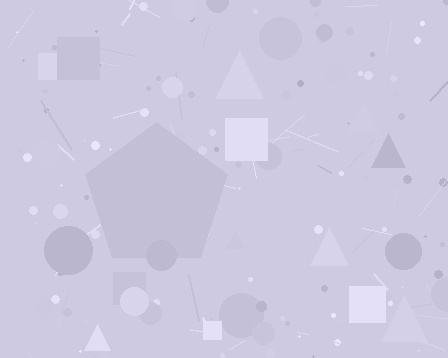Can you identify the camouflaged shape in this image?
The camouflaged shape is a pentagon.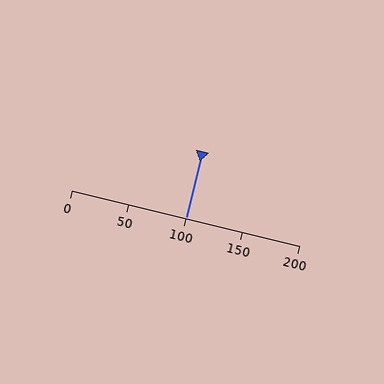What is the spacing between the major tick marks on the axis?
The major ticks are spaced 50 apart.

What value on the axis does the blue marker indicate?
The marker indicates approximately 100.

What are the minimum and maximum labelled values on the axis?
The axis runs from 0 to 200.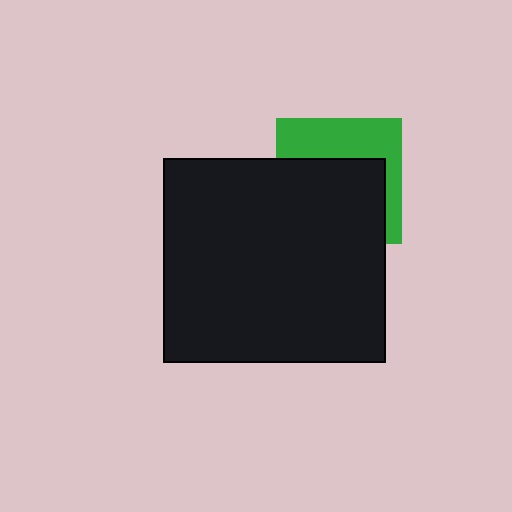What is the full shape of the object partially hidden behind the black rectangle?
The partially hidden object is a green square.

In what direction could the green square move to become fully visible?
The green square could move up. That would shift it out from behind the black rectangle entirely.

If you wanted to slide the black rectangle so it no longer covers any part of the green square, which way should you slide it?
Slide it down — that is the most direct way to separate the two shapes.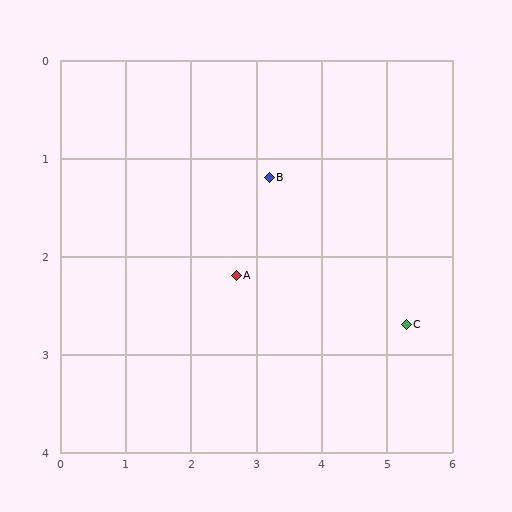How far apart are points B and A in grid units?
Points B and A are about 1.1 grid units apart.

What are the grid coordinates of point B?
Point B is at approximately (3.2, 1.2).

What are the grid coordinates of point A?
Point A is at approximately (2.7, 2.2).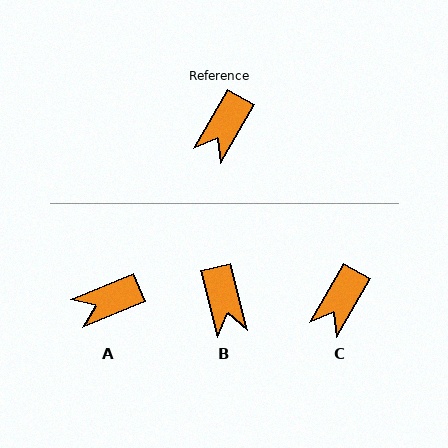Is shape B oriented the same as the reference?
No, it is off by about 44 degrees.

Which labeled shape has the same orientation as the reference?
C.